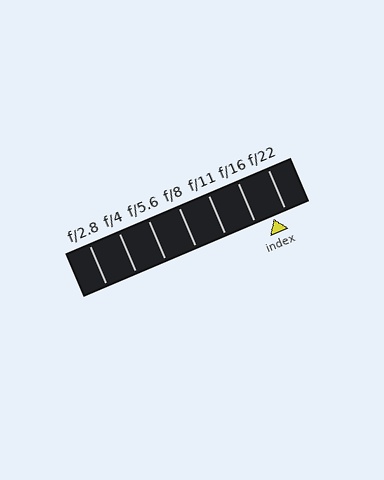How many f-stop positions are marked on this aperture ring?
There are 7 f-stop positions marked.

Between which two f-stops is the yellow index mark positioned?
The index mark is between f/16 and f/22.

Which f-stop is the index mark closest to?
The index mark is closest to f/22.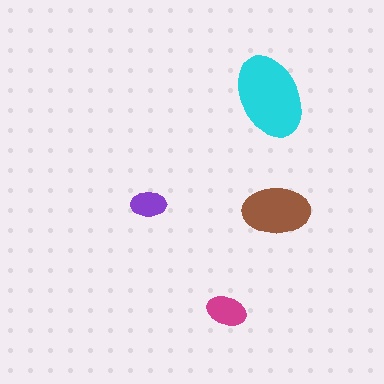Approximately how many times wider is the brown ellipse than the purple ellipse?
About 2 times wider.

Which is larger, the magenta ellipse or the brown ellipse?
The brown one.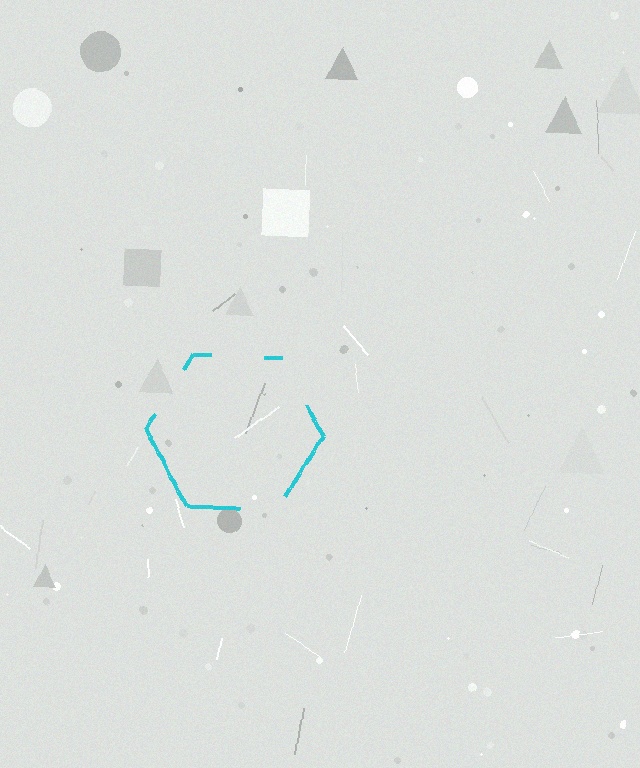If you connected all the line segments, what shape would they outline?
They would outline a hexagon.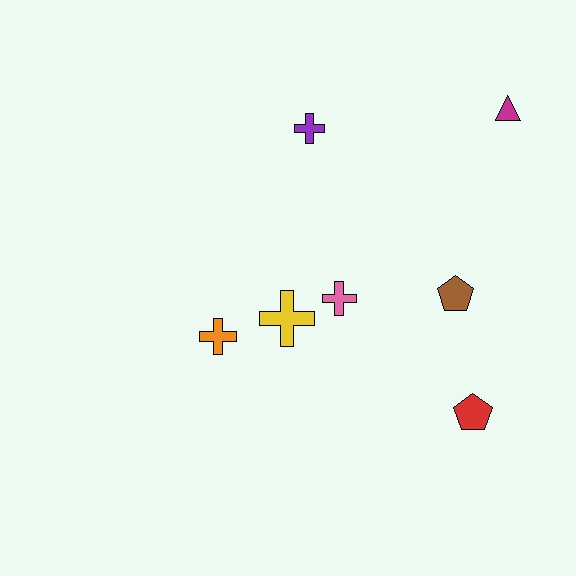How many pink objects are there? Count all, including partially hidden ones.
There is 1 pink object.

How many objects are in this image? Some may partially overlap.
There are 7 objects.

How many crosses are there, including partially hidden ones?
There are 4 crosses.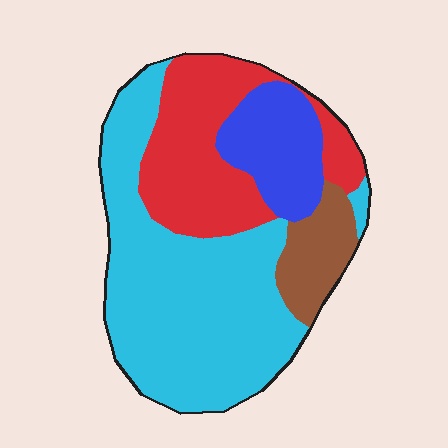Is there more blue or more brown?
Blue.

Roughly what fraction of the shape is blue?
Blue covers 14% of the shape.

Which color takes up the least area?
Brown, at roughly 10%.